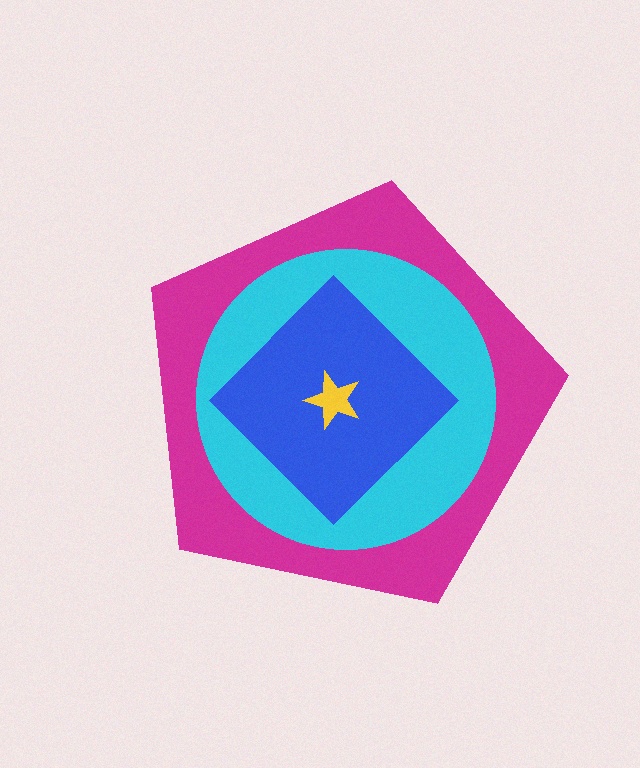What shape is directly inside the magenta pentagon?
The cyan circle.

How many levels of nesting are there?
4.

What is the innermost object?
The yellow star.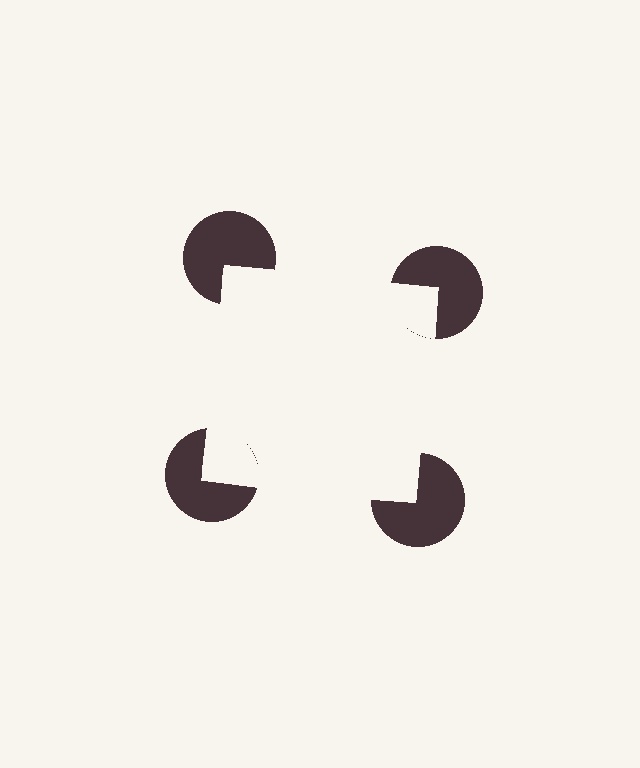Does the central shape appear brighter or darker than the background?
It typically appears slightly brighter than the background, even though no actual brightness change is drawn.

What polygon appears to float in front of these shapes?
An illusory square — its edges are inferred from the aligned wedge cuts in the pac-man discs, not physically drawn.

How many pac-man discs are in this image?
There are 4 — one at each vertex of the illusory square.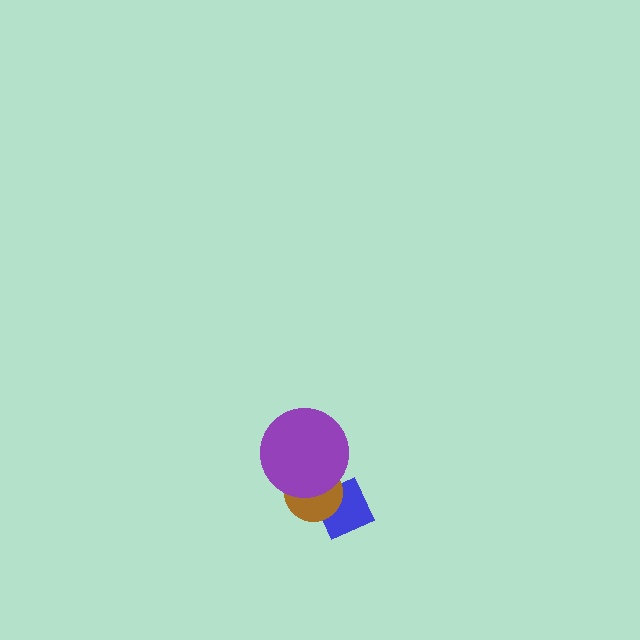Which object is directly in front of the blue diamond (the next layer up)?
The brown circle is directly in front of the blue diamond.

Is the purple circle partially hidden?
No, no other shape covers it.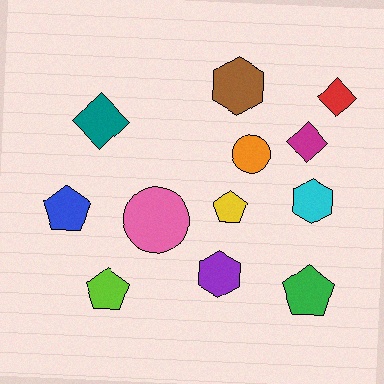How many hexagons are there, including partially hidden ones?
There are 3 hexagons.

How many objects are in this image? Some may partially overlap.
There are 12 objects.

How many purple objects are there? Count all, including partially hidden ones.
There is 1 purple object.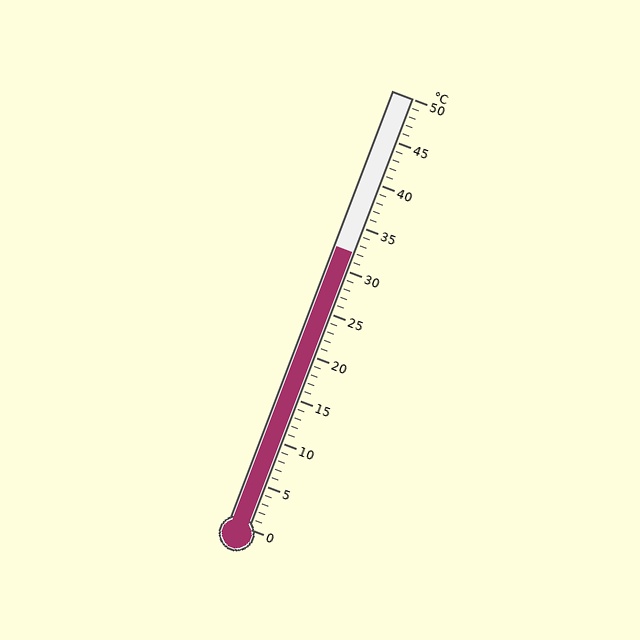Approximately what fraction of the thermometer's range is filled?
The thermometer is filled to approximately 65% of its range.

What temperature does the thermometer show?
The thermometer shows approximately 32°C.